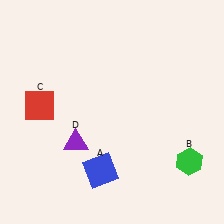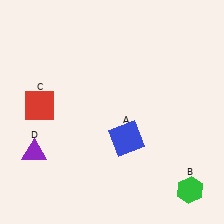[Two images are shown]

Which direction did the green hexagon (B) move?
The green hexagon (B) moved down.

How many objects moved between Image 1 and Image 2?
3 objects moved between the two images.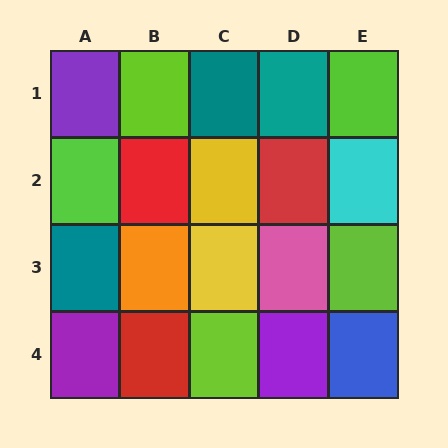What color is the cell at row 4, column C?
Lime.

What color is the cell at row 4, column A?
Purple.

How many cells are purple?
3 cells are purple.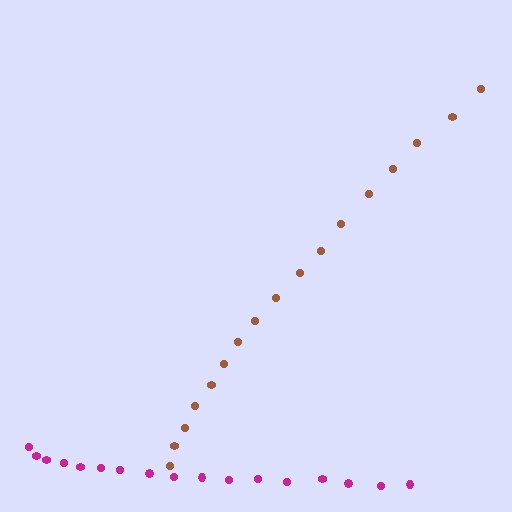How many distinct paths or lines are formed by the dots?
There are 2 distinct paths.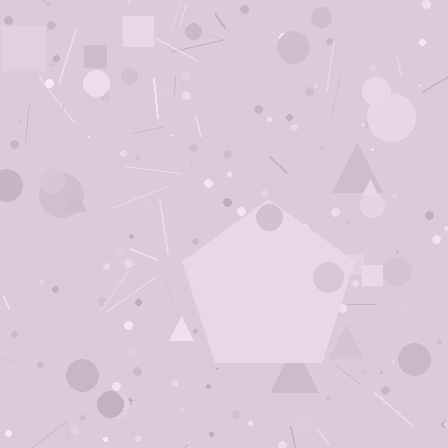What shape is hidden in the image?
A pentagon is hidden in the image.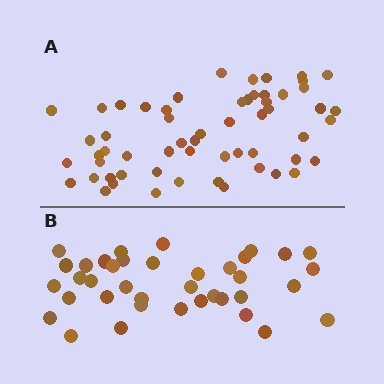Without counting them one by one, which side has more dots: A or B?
Region A (the top region) has more dots.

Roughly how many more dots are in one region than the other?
Region A has approximately 20 more dots than region B.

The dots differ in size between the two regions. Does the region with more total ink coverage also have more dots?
No. Region B has more total ink coverage because its dots are larger, but region A actually contains more individual dots. Total area can be misleading — the number of items is what matters here.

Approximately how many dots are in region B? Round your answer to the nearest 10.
About 40 dots. (The exact count is 38, which rounds to 40.)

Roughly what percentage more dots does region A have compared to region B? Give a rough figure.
About 55% more.